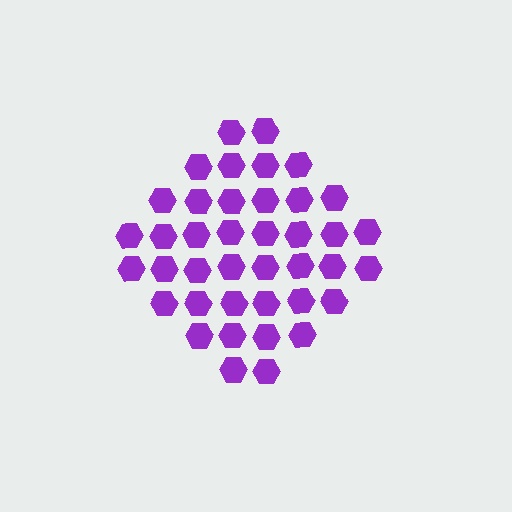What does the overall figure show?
The overall figure shows a diamond.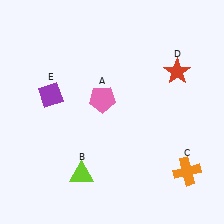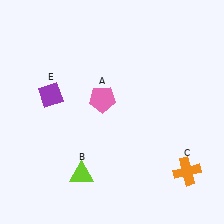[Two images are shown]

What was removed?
The red star (D) was removed in Image 2.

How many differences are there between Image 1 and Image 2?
There is 1 difference between the two images.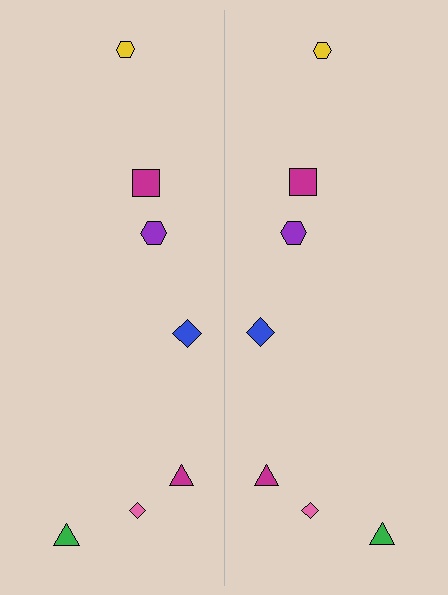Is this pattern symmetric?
Yes, this pattern has bilateral (reflection) symmetry.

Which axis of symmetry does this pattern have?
The pattern has a vertical axis of symmetry running through the center of the image.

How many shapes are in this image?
There are 14 shapes in this image.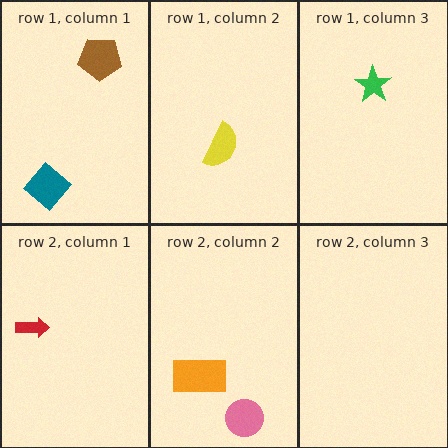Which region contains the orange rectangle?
The row 2, column 2 region.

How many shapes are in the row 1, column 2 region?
1.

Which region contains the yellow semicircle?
The row 1, column 2 region.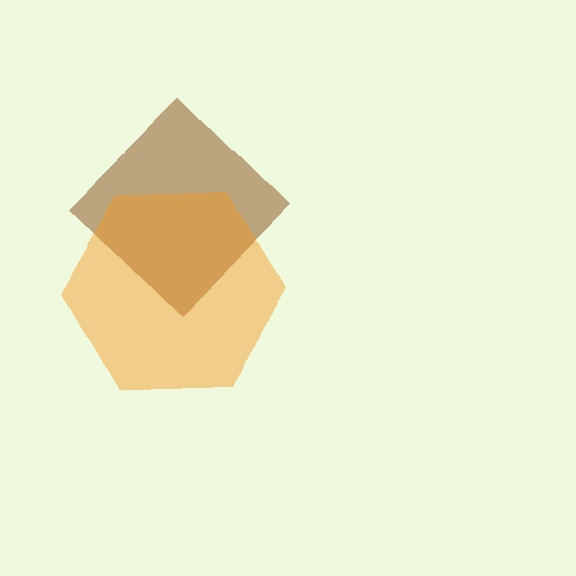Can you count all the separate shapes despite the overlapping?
Yes, there are 2 separate shapes.